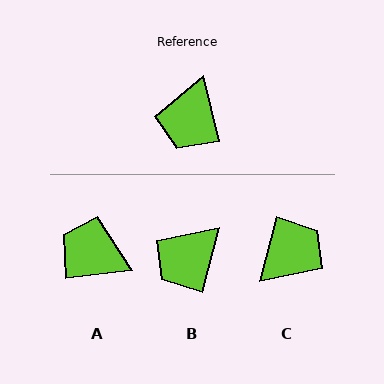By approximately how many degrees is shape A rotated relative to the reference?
Approximately 97 degrees clockwise.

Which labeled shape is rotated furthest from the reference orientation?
C, about 152 degrees away.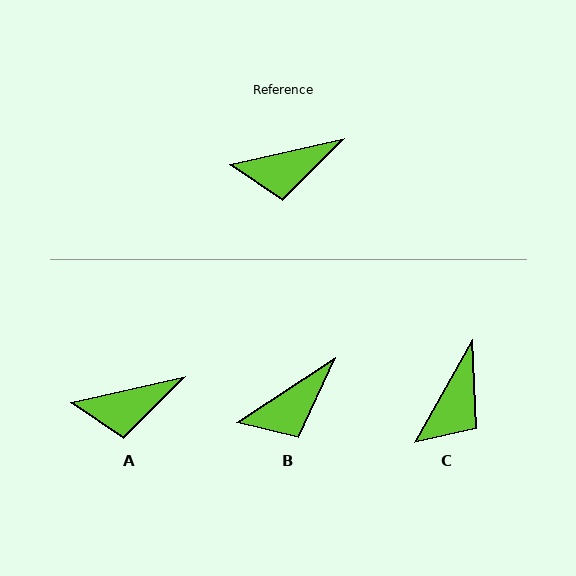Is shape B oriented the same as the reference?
No, it is off by about 20 degrees.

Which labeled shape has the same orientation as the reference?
A.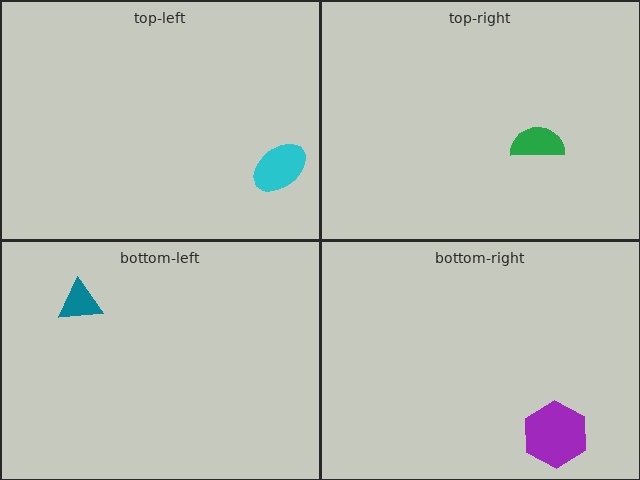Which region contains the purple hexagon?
The bottom-right region.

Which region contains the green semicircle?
The top-right region.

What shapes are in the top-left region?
The cyan ellipse.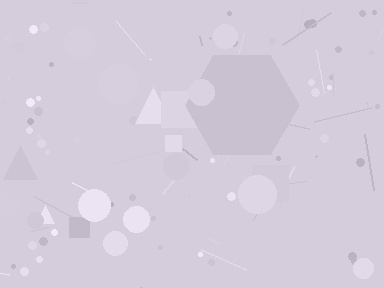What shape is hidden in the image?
A hexagon is hidden in the image.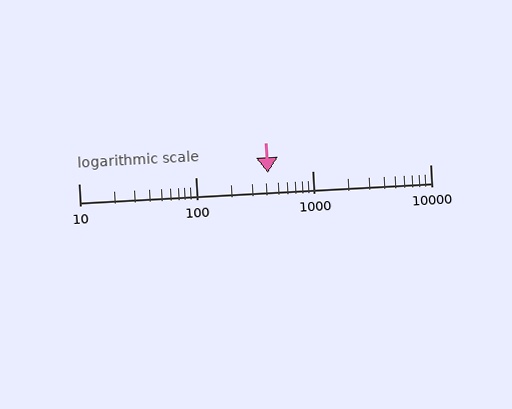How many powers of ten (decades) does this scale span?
The scale spans 3 decades, from 10 to 10000.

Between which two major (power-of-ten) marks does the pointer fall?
The pointer is between 100 and 1000.